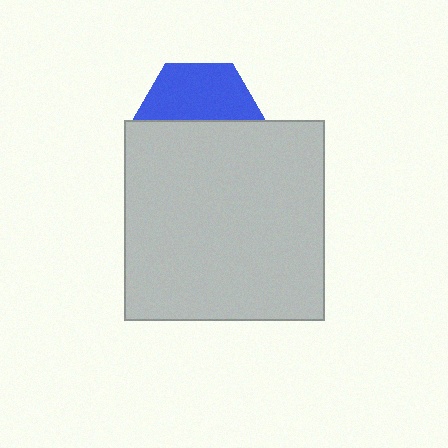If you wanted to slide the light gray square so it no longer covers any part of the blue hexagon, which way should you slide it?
Slide it down — that is the most direct way to separate the two shapes.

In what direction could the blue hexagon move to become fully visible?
The blue hexagon could move up. That would shift it out from behind the light gray square entirely.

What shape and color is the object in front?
The object in front is a light gray square.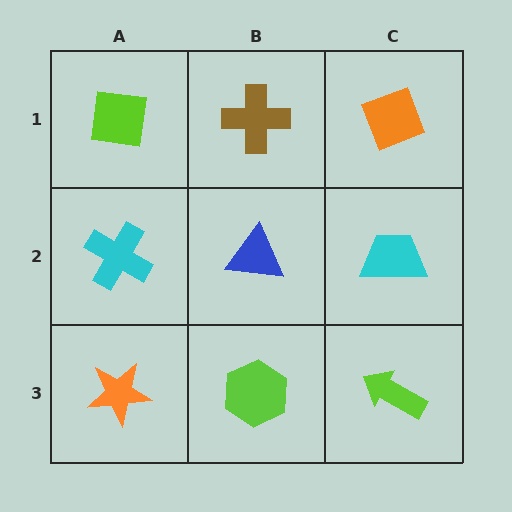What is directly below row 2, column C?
A lime arrow.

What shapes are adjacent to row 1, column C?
A cyan trapezoid (row 2, column C), a brown cross (row 1, column B).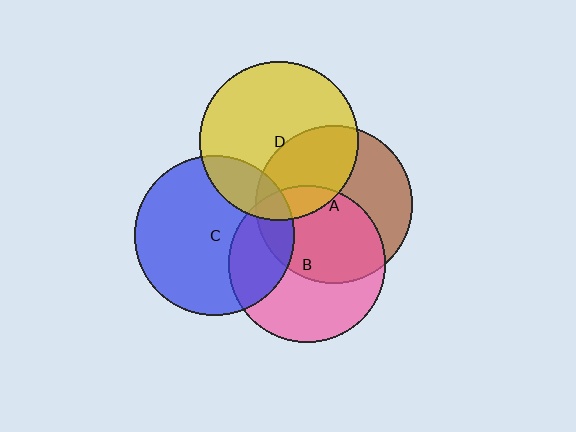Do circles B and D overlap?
Yes.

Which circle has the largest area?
Circle C (blue).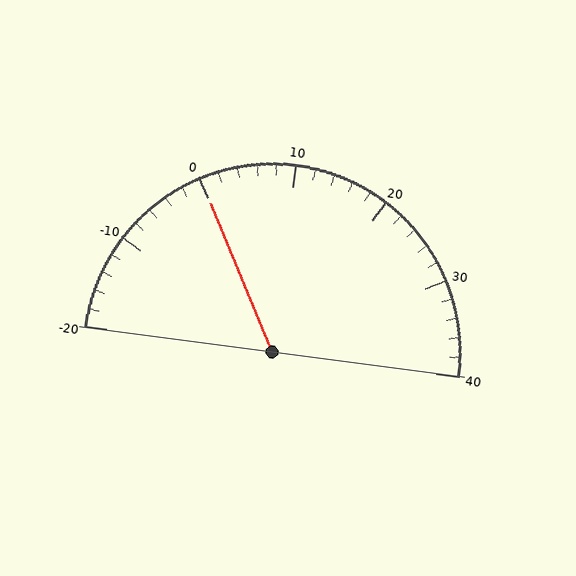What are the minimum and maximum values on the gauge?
The gauge ranges from -20 to 40.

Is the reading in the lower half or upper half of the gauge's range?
The reading is in the lower half of the range (-20 to 40).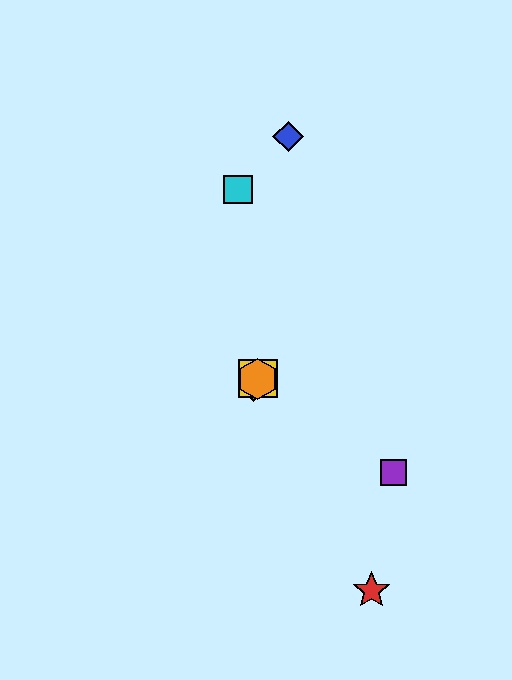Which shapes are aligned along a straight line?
The green diamond, the yellow square, the orange hexagon are aligned along a straight line.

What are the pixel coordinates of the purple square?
The purple square is at (394, 473).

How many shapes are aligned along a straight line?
3 shapes (the green diamond, the yellow square, the orange hexagon) are aligned along a straight line.